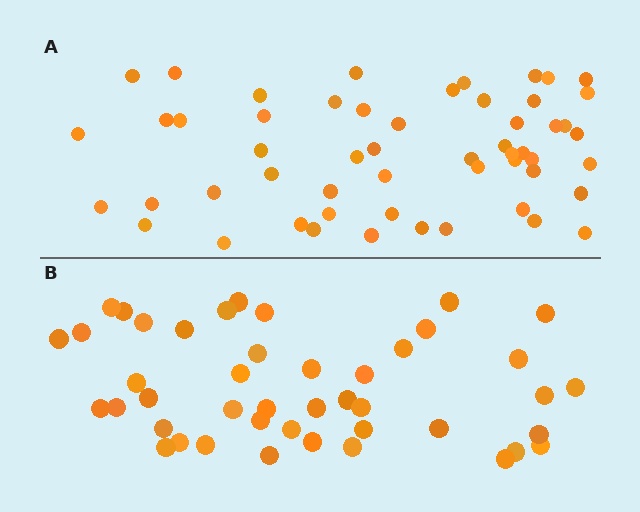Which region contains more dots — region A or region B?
Region A (the top region) has more dots.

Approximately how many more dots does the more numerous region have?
Region A has roughly 10 or so more dots than region B.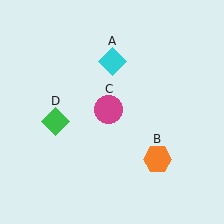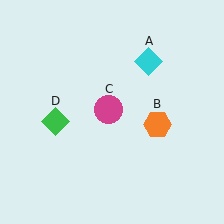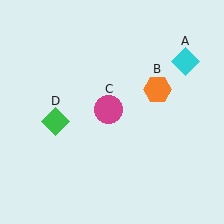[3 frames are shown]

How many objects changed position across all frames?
2 objects changed position: cyan diamond (object A), orange hexagon (object B).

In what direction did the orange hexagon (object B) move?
The orange hexagon (object B) moved up.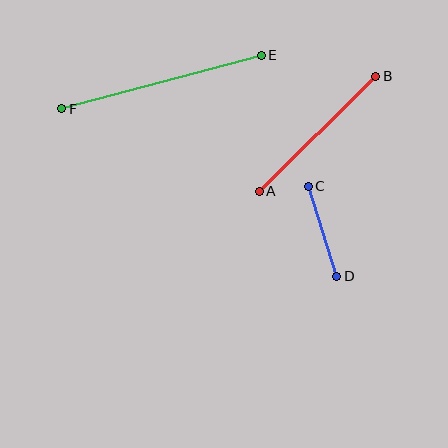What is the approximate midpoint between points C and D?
The midpoint is at approximately (323, 231) pixels.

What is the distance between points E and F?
The distance is approximately 206 pixels.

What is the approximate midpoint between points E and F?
The midpoint is at approximately (161, 82) pixels.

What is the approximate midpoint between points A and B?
The midpoint is at approximately (318, 134) pixels.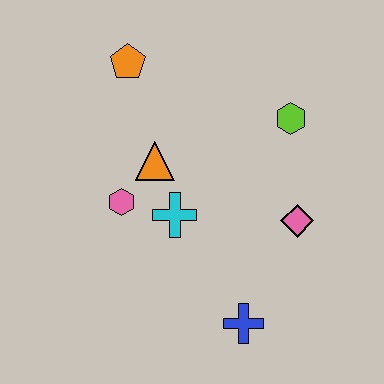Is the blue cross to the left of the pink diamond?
Yes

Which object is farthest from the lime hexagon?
The blue cross is farthest from the lime hexagon.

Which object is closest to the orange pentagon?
The orange triangle is closest to the orange pentagon.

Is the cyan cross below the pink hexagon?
Yes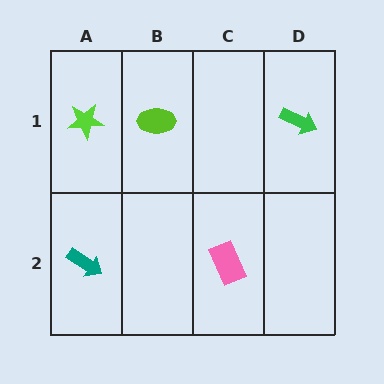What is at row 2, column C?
A pink rectangle.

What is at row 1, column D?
A green arrow.